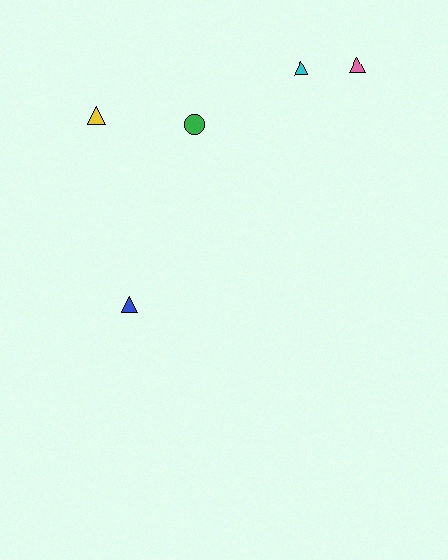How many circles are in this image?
There is 1 circle.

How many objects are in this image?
There are 5 objects.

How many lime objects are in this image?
There are no lime objects.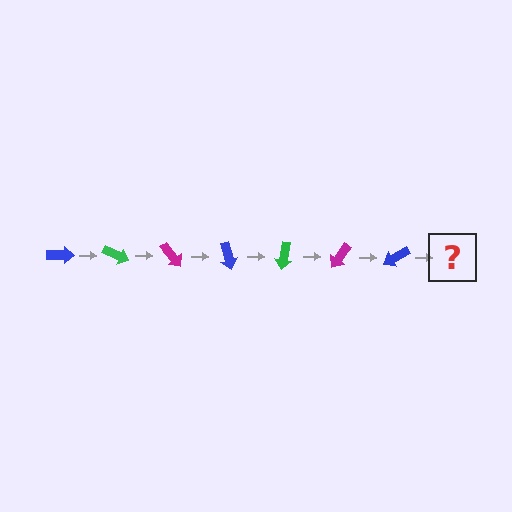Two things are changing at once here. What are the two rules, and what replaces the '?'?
The two rules are that it rotates 25 degrees each step and the color cycles through blue, green, and magenta. The '?' should be a green arrow, rotated 175 degrees from the start.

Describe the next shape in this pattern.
It should be a green arrow, rotated 175 degrees from the start.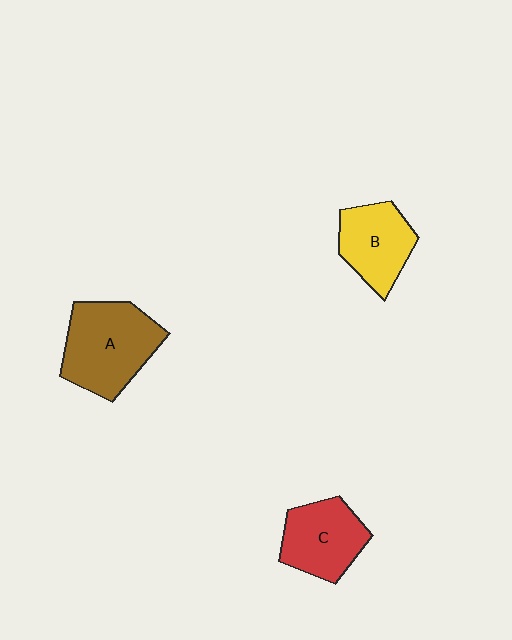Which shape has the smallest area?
Shape B (yellow).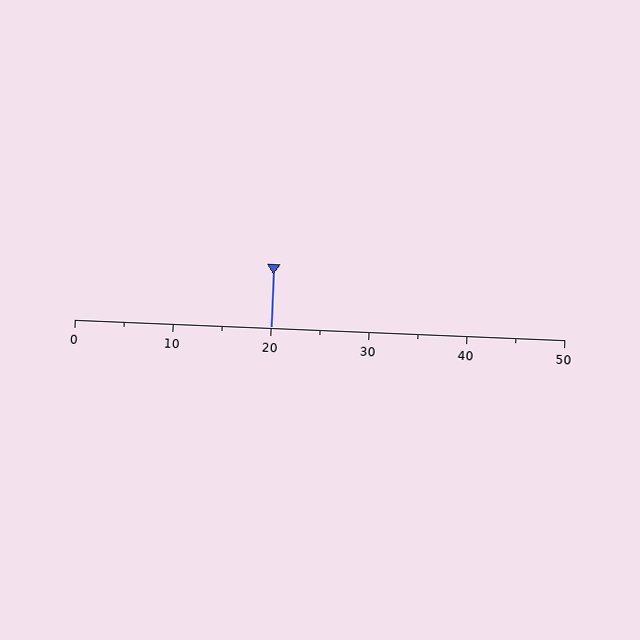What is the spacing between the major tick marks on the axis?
The major ticks are spaced 10 apart.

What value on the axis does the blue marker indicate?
The marker indicates approximately 20.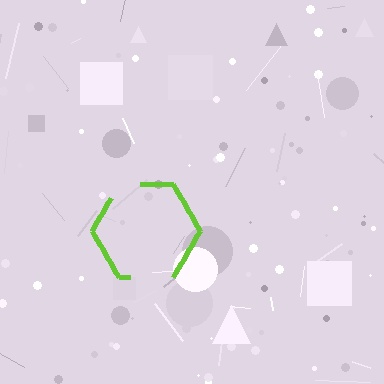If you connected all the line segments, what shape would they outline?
They would outline a hexagon.